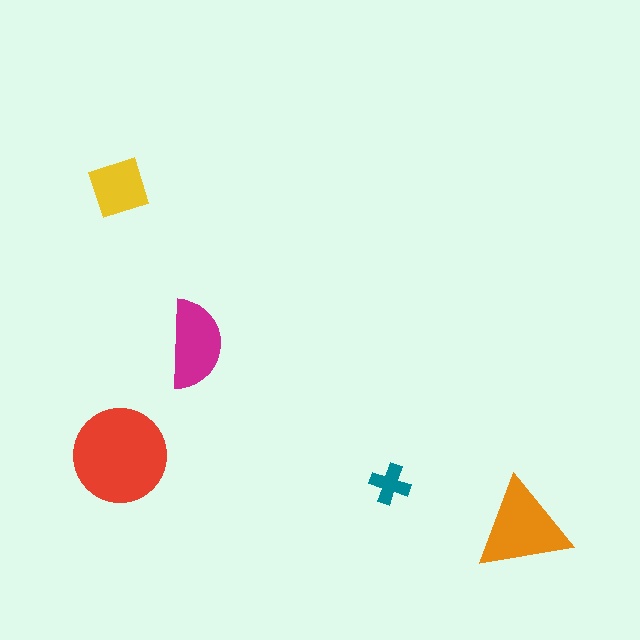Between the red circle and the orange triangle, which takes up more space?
The red circle.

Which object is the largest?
The red circle.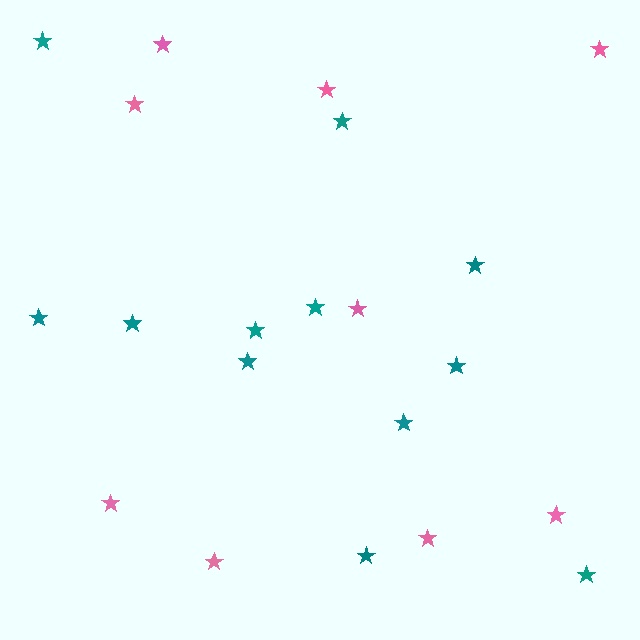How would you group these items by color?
There are 2 groups: one group of teal stars (12) and one group of pink stars (9).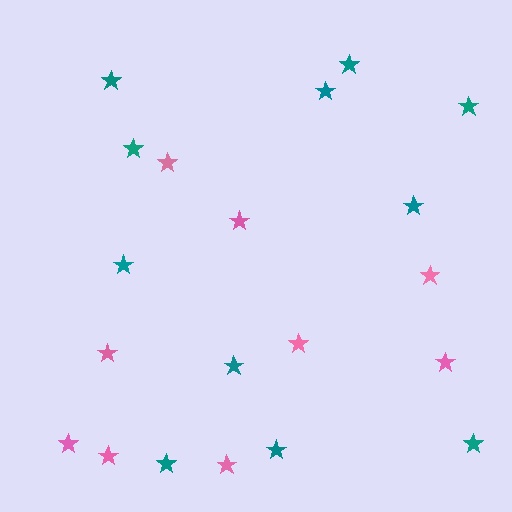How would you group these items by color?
There are 2 groups: one group of teal stars (11) and one group of pink stars (9).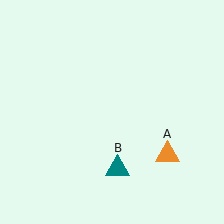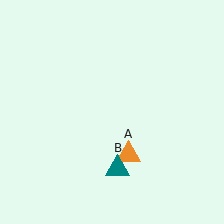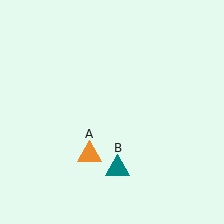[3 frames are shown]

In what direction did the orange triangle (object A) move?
The orange triangle (object A) moved left.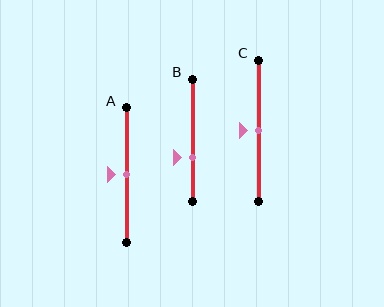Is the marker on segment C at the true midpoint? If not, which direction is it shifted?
Yes, the marker on segment C is at the true midpoint.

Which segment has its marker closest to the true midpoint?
Segment A has its marker closest to the true midpoint.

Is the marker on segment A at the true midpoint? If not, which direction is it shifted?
Yes, the marker on segment A is at the true midpoint.